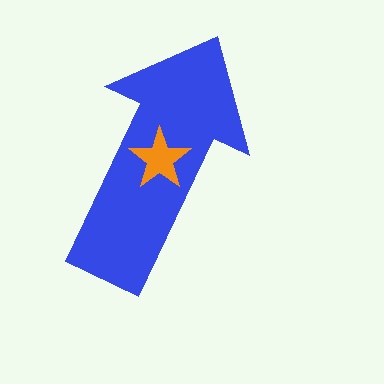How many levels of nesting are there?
2.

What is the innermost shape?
The orange star.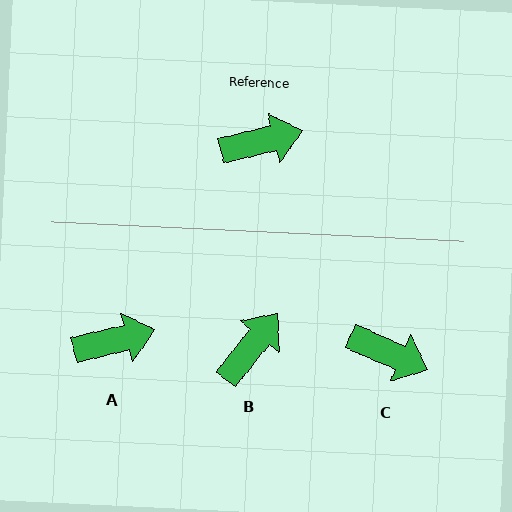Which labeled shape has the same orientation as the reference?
A.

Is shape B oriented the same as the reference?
No, it is off by about 38 degrees.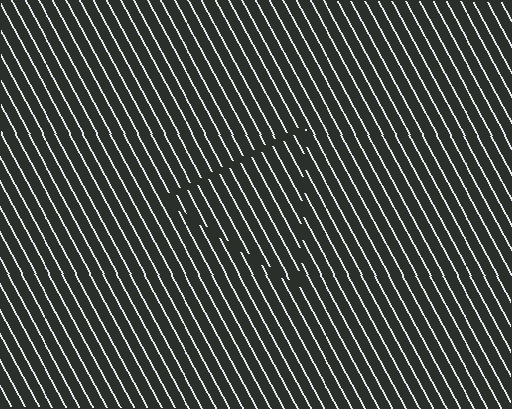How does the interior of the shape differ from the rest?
The interior of the shape contains the same grating, shifted by half a period — the contour is defined by the phase discontinuity where line-ends from the inner and outer gratings abut.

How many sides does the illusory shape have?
3 sides — the line-ends trace a triangle.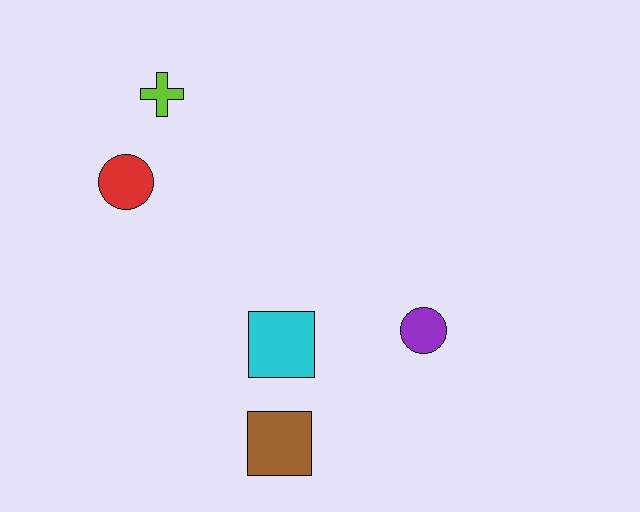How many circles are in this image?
There are 2 circles.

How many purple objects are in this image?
There is 1 purple object.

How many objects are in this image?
There are 5 objects.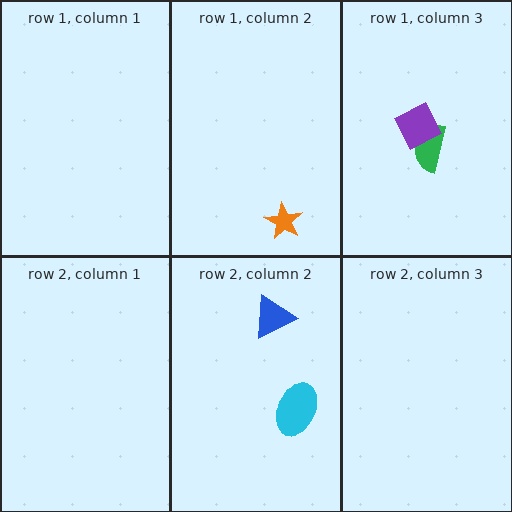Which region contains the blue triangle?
The row 2, column 2 region.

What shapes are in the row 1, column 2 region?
The orange star.